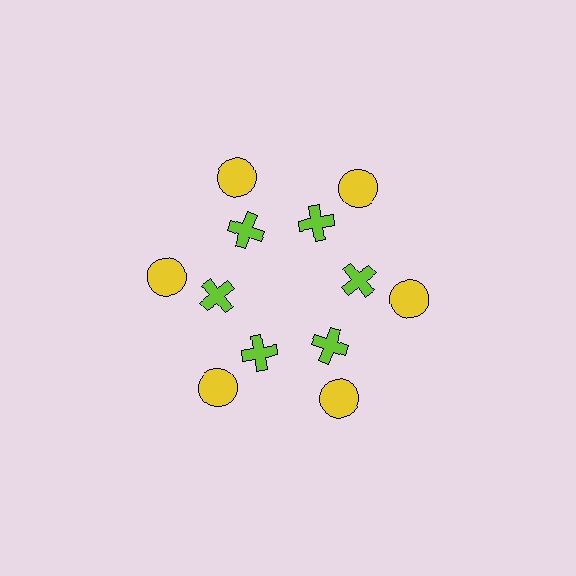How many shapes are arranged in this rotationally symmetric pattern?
There are 12 shapes, arranged in 6 groups of 2.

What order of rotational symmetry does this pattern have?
This pattern has 6-fold rotational symmetry.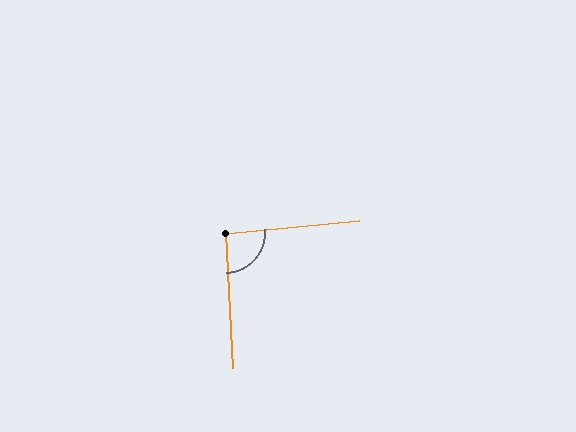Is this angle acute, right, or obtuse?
It is approximately a right angle.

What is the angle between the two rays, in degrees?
Approximately 92 degrees.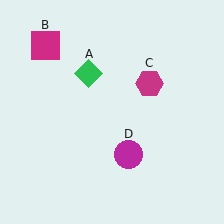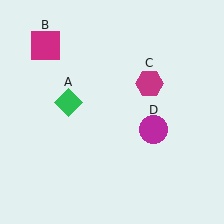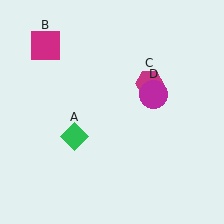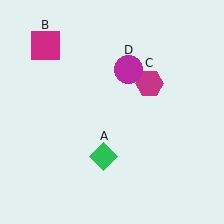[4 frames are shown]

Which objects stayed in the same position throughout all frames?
Magenta square (object B) and magenta hexagon (object C) remained stationary.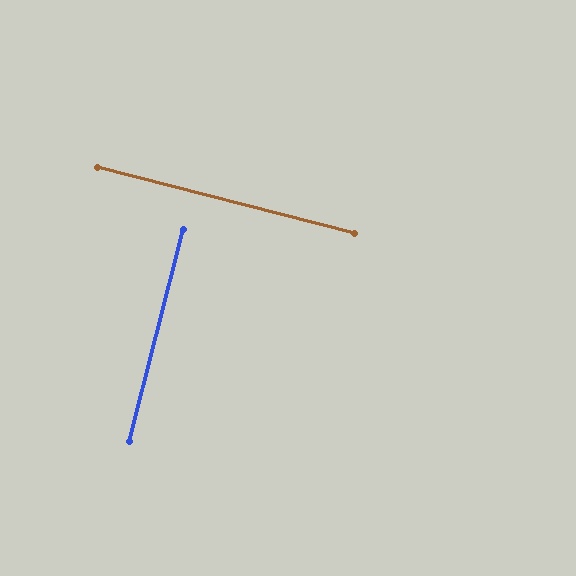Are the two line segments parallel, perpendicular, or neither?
Perpendicular — they meet at approximately 90°.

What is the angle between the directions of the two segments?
Approximately 90 degrees.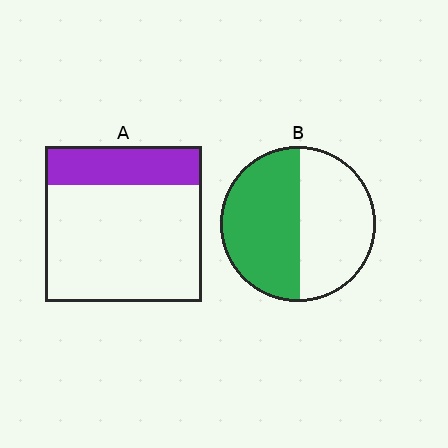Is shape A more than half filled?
No.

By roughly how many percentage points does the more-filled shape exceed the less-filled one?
By roughly 25 percentage points (B over A).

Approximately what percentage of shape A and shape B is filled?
A is approximately 25% and B is approximately 50%.